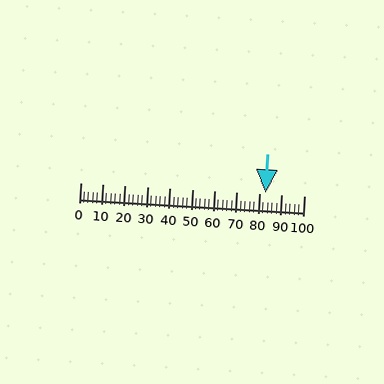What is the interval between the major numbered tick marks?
The major tick marks are spaced 10 units apart.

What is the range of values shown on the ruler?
The ruler shows values from 0 to 100.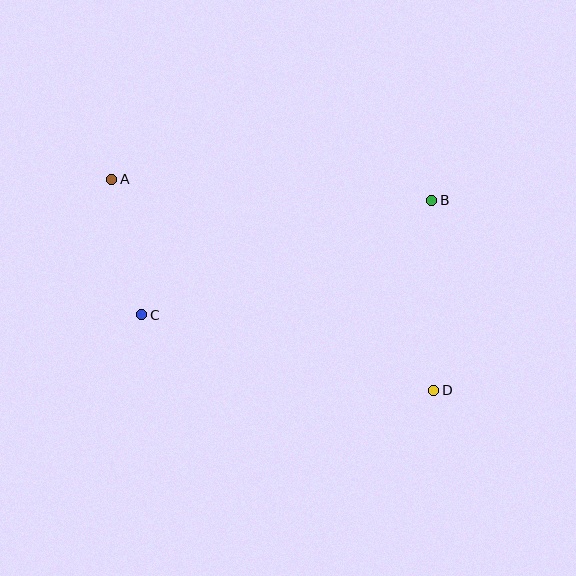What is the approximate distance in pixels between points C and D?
The distance between C and D is approximately 302 pixels.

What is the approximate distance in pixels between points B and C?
The distance between B and C is approximately 312 pixels.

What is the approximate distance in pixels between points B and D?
The distance between B and D is approximately 190 pixels.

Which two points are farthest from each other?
Points A and D are farthest from each other.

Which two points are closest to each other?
Points A and C are closest to each other.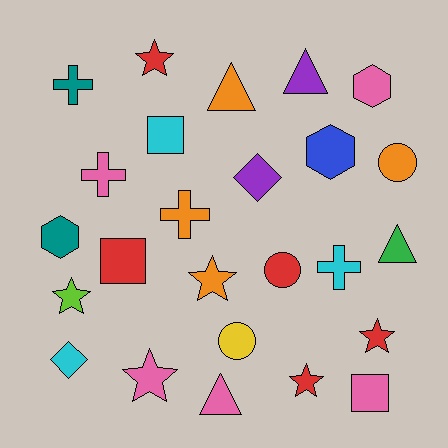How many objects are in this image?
There are 25 objects.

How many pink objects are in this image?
There are 5 pink objects.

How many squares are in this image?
There are 3 squares.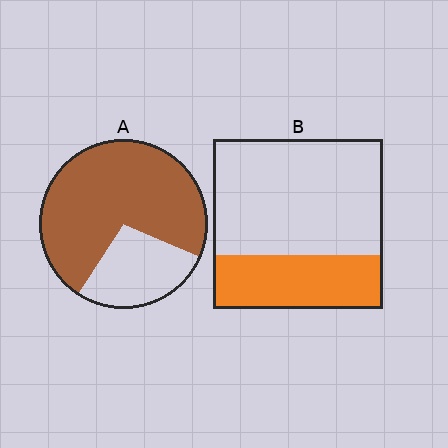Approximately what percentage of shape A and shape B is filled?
A is approximately 70% and B is approximately 30%.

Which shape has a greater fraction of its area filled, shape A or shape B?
Shape A.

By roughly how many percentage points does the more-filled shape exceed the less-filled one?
By roughly 40 percentage points (A over B).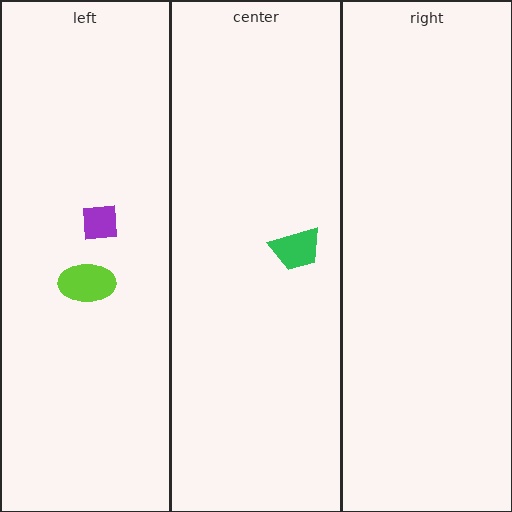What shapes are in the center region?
The green trapezoid.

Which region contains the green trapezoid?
The center region.